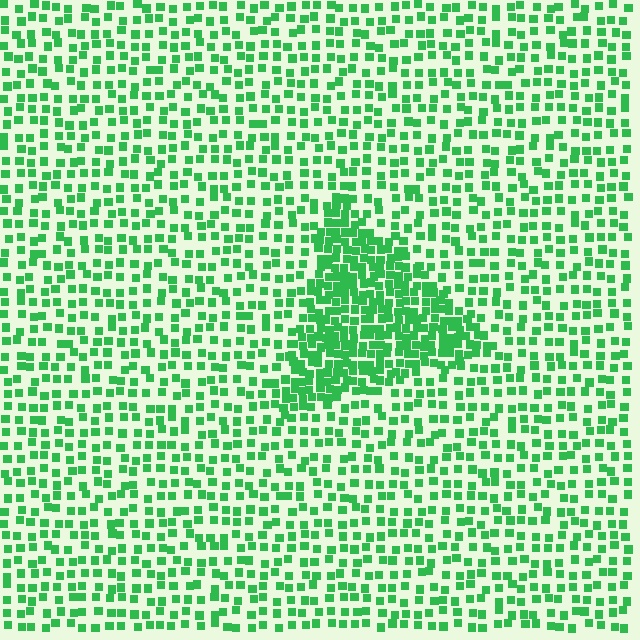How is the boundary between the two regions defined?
The boundary is defined by a change in element density (approximately 2.2x ratio). All elements are the same color, size, and shape.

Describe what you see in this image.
The image contains small green elements arranged at two different densities. A triangle-shaped region is visible where the elements are more densely packed than the surrounding area.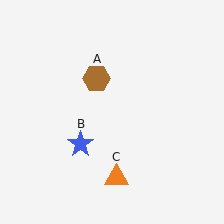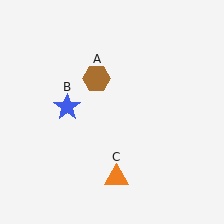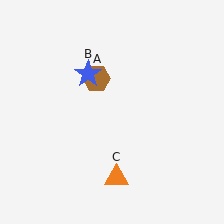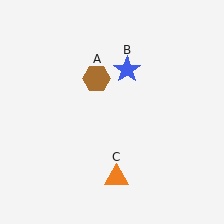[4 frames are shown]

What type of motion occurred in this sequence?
The blue star (object B) rotated clockwise around the center of the scene.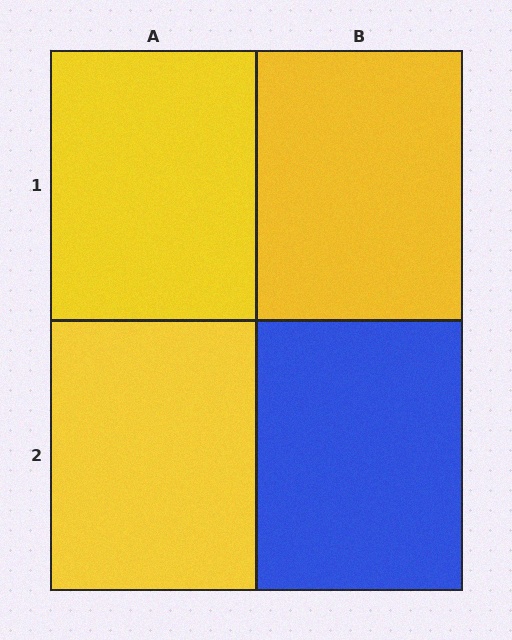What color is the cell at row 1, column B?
Yellow.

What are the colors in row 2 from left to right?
Yellow, blue.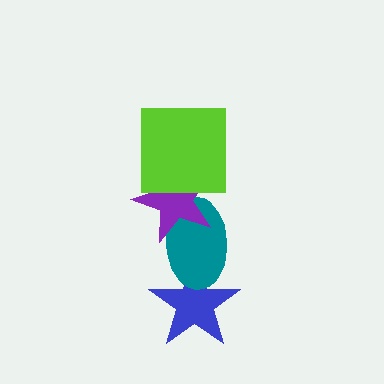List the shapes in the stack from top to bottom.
From top to bottom: the lime square, the purple star, the teal ellipse, the blue star.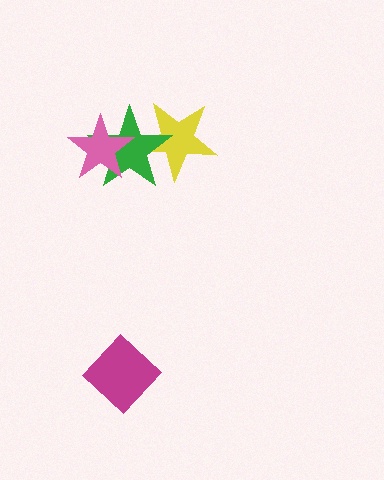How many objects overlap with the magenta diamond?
0 objects overlap with the magenta diamond.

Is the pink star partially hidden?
No, no other shape covers it.